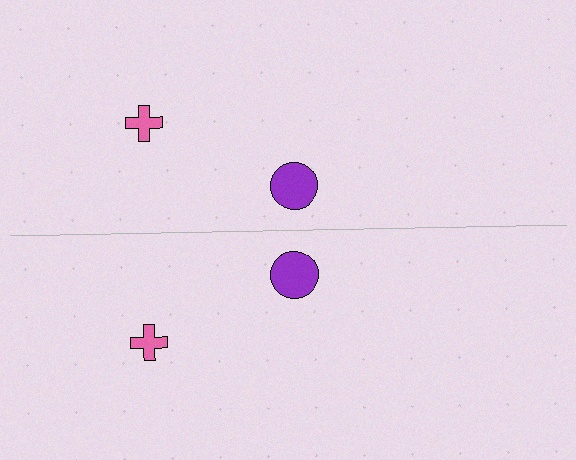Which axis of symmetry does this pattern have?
The pattern has a horizontal axis of symmetry running through the center of the image.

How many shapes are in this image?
There are 4 shapes in this image.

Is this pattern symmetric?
Yes, this pattern has bilateral (reflection) symmetry.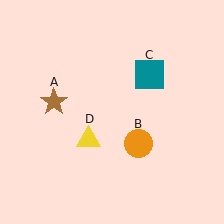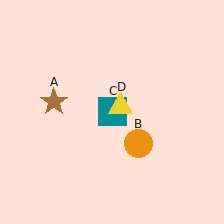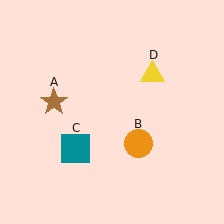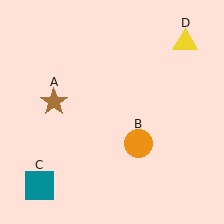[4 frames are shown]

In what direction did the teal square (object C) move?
The teal square (object C) moved down and to the left.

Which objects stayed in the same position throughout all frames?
Brown star (object A) and orange circle (object B) remained stationary.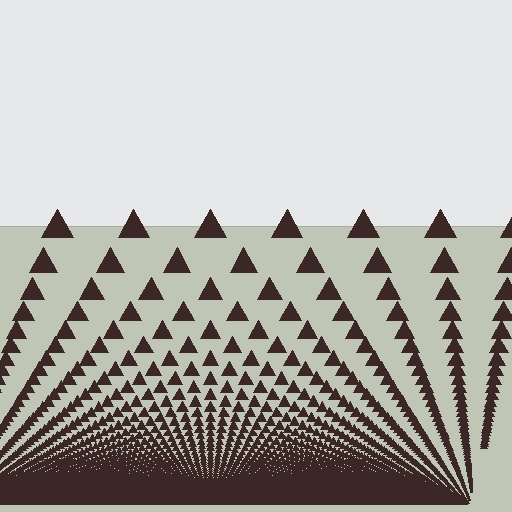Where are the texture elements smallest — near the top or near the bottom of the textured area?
Near the bottom.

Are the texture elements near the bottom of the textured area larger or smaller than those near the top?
Smaller. The gradient is inverted — elements near the bottom are smaller and denser.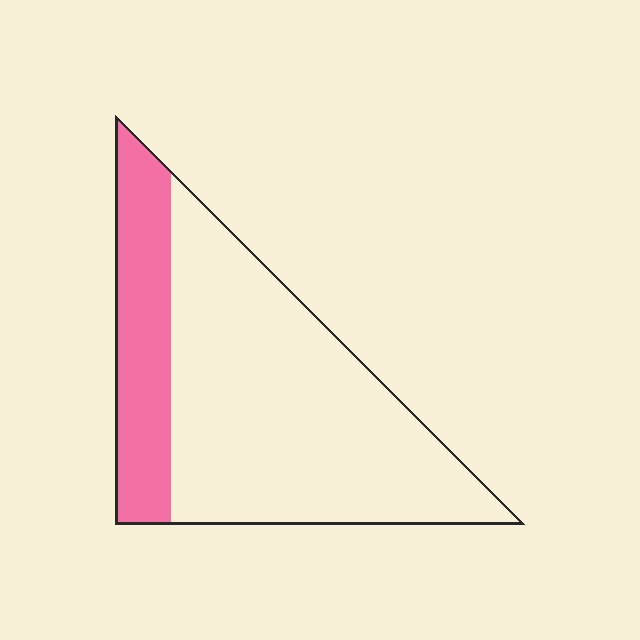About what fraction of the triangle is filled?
About one quarter (1/4).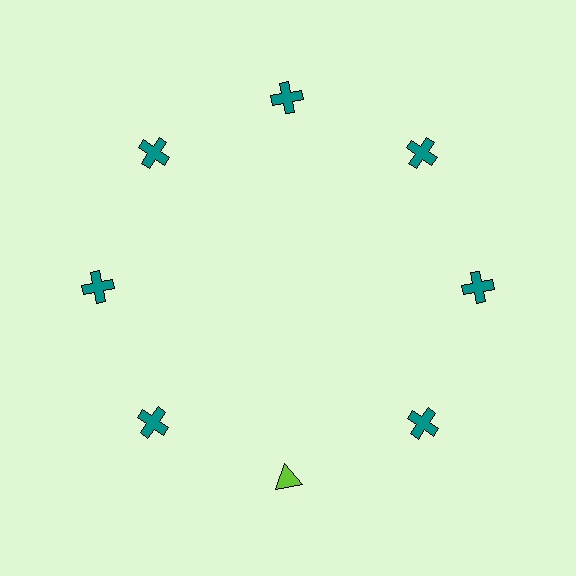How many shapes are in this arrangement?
There are 8 shapes arranged in a ring pattern.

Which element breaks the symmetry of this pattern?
The lime triangle at roughly the 6 o'clock position breaks the symmetry. All other shapes are teal crosses.